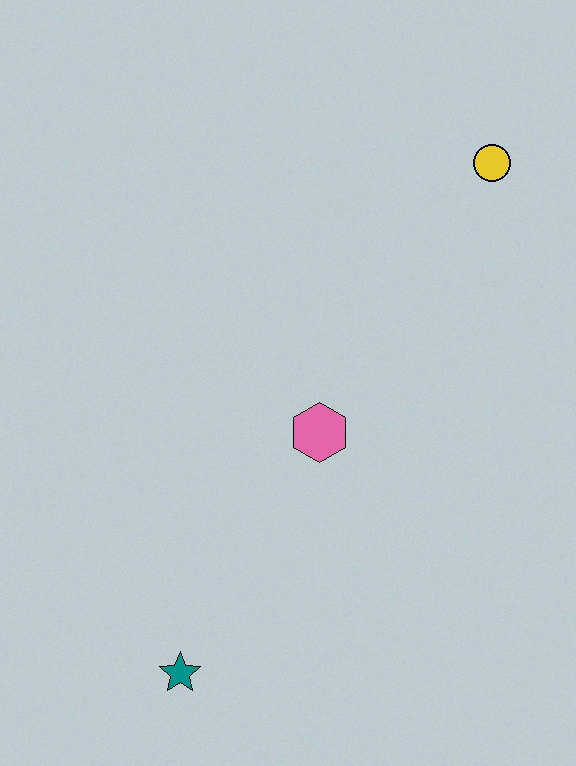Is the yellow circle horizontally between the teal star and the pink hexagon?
No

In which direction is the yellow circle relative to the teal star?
The yellow circle is above the teal star.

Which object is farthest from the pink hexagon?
The yellow circle is farthest from the pink hexagon.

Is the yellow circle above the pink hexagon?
Yes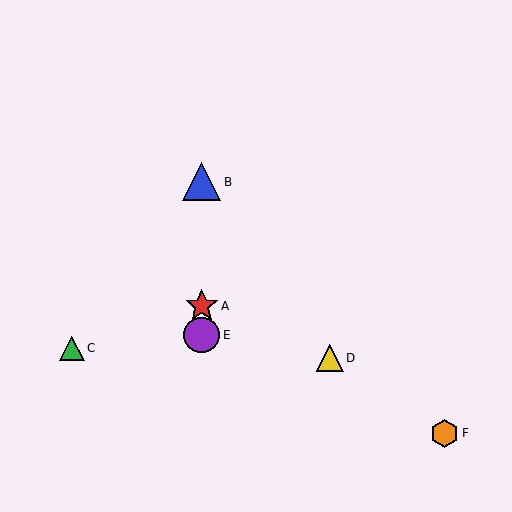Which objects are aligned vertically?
Objects A, B, E are aligned vertically.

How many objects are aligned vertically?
3 objects (A, B, E) are aligned vertically.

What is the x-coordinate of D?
Object D is at x≈330.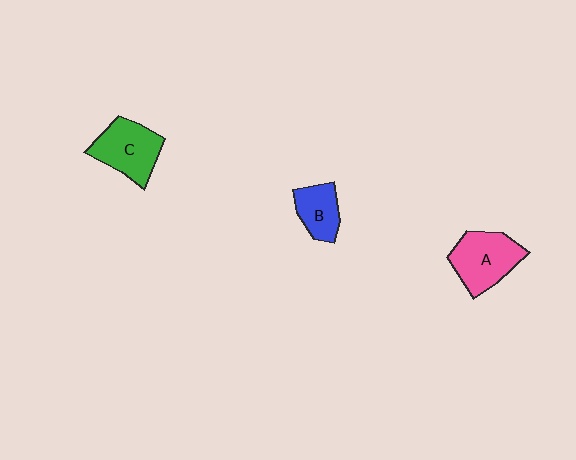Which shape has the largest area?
Shape A (pink).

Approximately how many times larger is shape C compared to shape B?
Approximately 1.5 times.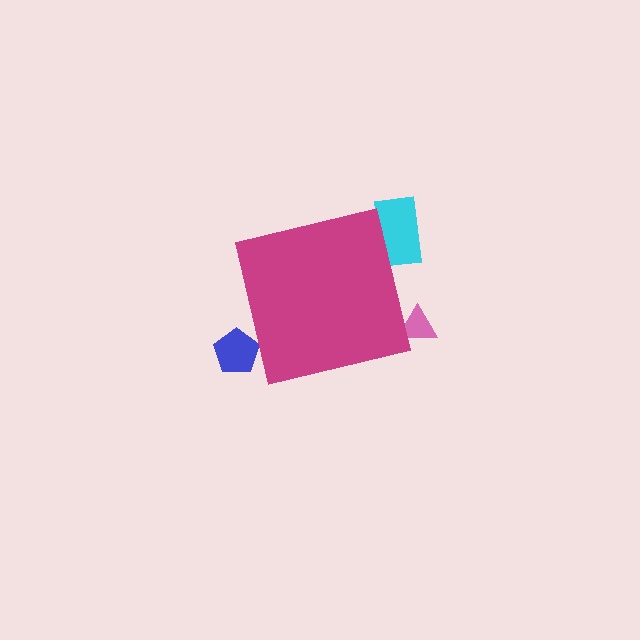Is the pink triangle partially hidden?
Yes, the pink triangle is partially hidden behind the magenta square.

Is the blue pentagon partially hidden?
Yes, the blue pentagon is partially hidden behind the magenta square.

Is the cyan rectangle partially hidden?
Yes, the cyan rectangle is partially hidden behind the magenta square.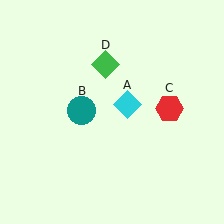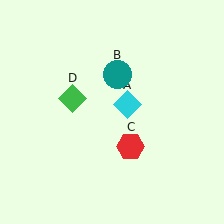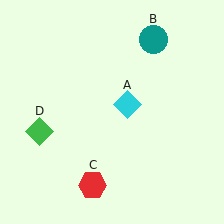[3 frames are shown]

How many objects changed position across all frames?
3 objects changed position: teal circle (object B), red hexagon (object C), green diamond (object D).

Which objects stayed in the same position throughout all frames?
Cyan diamond (object A) remained stationary.